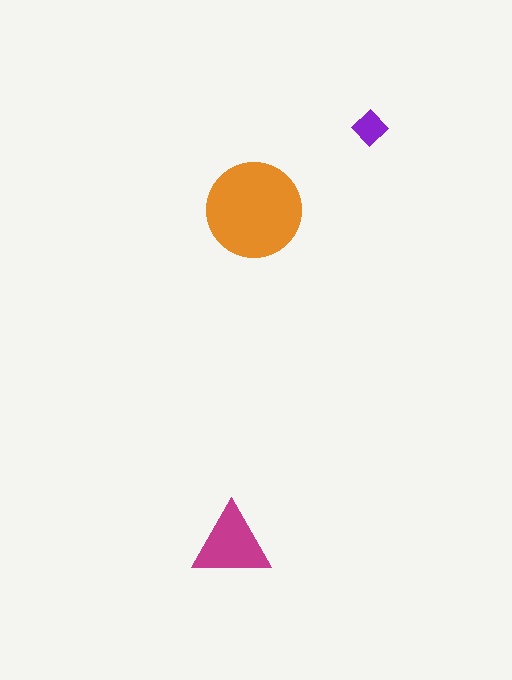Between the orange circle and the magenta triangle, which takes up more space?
The orange circle.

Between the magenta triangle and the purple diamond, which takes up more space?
The magenta triangle.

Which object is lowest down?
The magenta triangle is bottommost.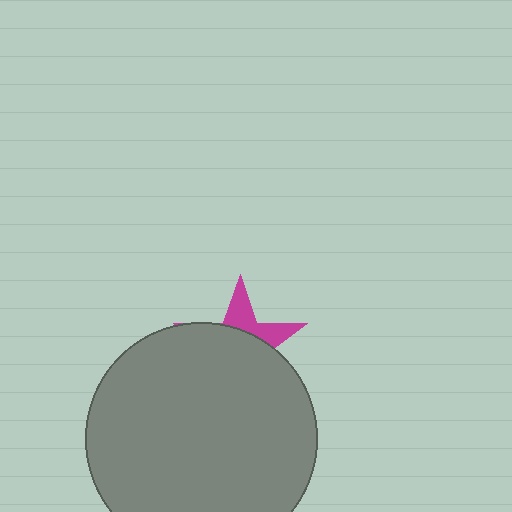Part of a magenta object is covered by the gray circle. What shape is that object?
It is a star.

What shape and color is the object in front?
The object in front is a gray circle.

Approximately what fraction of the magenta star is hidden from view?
Roughly 69% of the magenta star is hidden behind the gray circle.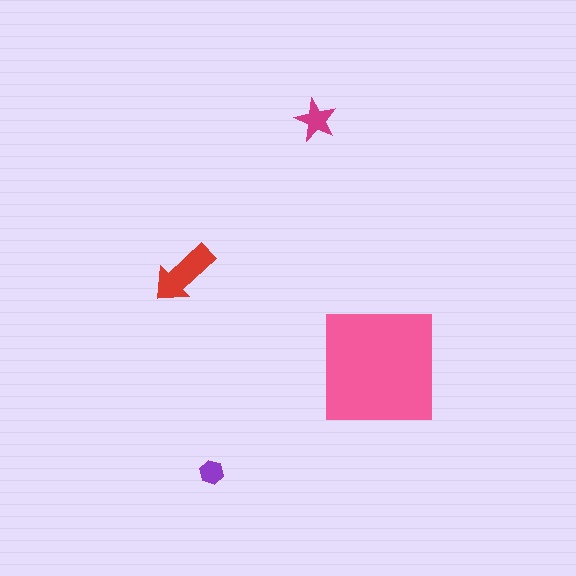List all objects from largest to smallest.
The pink square, the red arrow, the magenta star, the purple hexagon.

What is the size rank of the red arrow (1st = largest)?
2nd.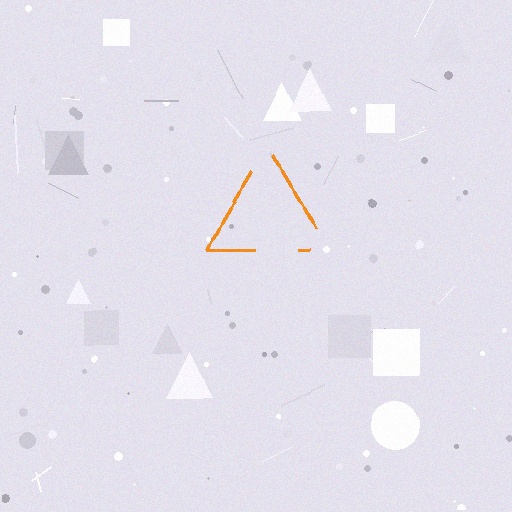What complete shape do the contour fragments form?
The contour fragments form a triangle.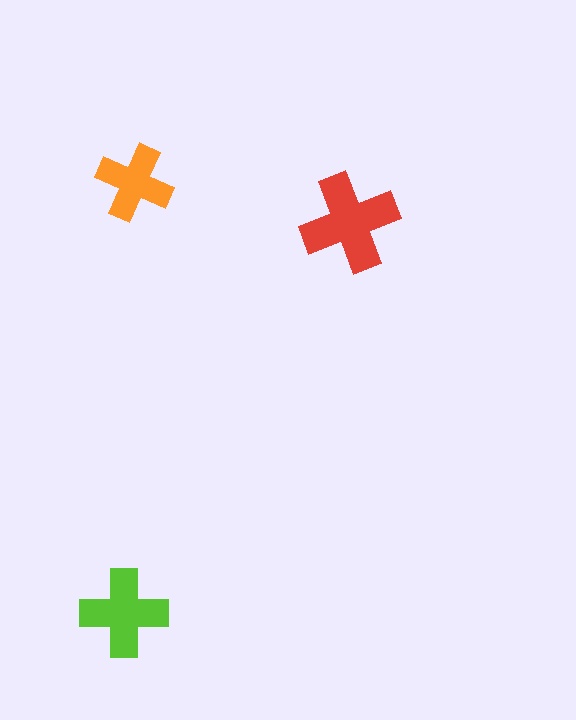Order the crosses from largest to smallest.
the red one, the lime one, the orange one.